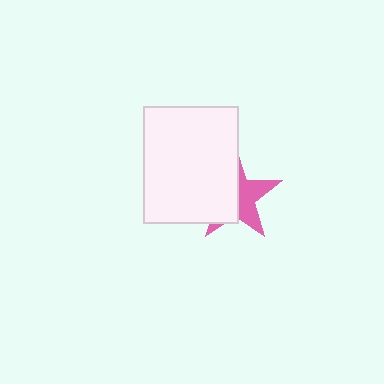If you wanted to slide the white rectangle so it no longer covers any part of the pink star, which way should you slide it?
Slide it left — that is the most direct way to separate the two shapes.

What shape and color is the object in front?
The object in front is a white rectangle.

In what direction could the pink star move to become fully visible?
The pink star could move right. That would shift it out from behind the white rectangle entirely.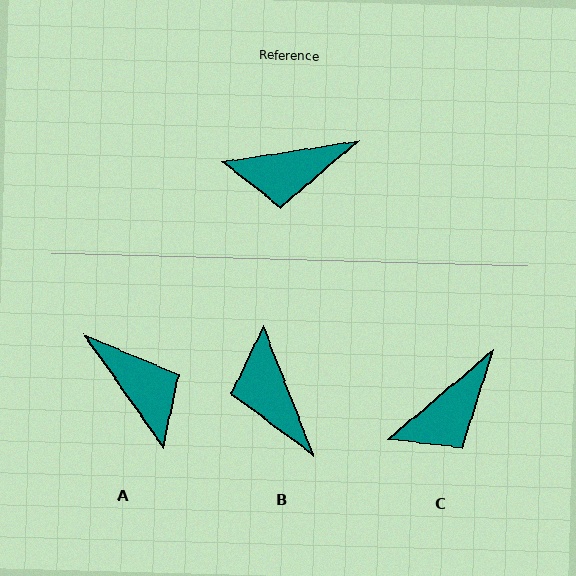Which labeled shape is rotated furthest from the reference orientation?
A, about 116 degrees away.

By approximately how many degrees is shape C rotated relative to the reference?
Approximately 31 degrees counter-clockwise.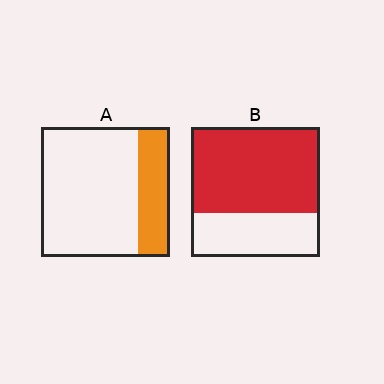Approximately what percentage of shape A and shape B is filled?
A is approximately 25% and B is approximately 65%.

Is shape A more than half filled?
No.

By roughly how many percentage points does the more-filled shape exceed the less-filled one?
By roughly 40 percentage points (B over A).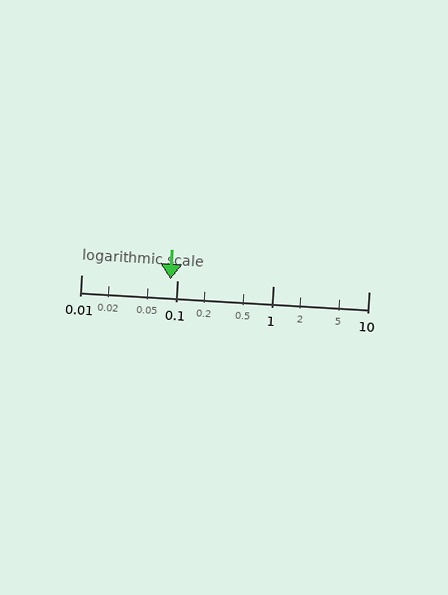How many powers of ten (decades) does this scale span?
The scale spans 3 decades, from 0.01 to 10.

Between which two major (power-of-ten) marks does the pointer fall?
The pointer is between 0.01 and 0.1.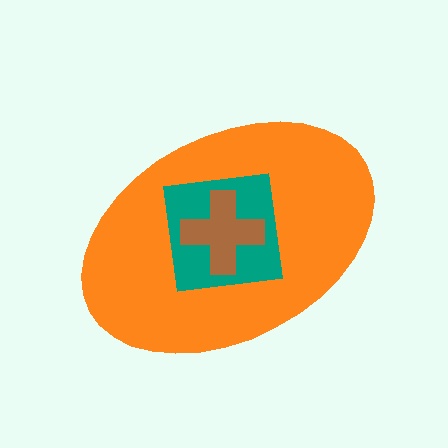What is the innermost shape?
The brown cross.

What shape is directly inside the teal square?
The brown cross.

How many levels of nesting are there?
3.